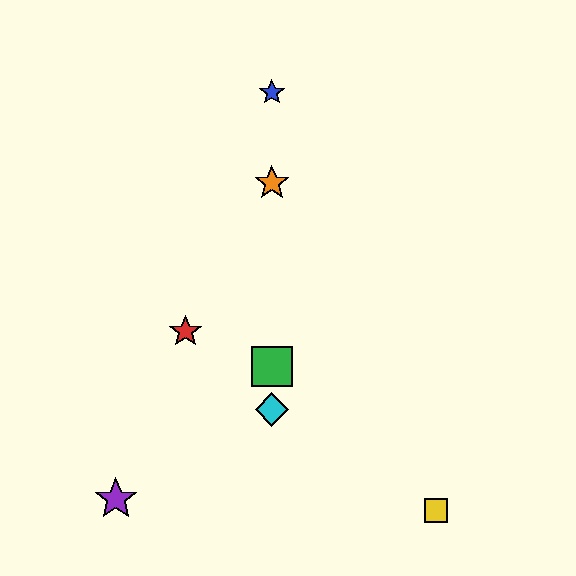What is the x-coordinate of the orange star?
The orange star is at x≈272.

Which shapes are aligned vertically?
The blue star, the green square, the orange star, the cyan diamond are aligned vertically.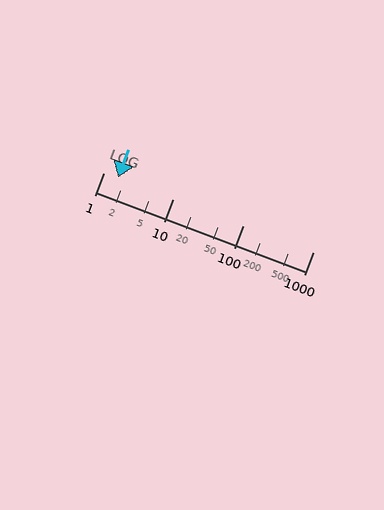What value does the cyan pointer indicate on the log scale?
The pointer indicates approximately 1.6.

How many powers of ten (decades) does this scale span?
The scale spans 3 decades, from 1 to 1000.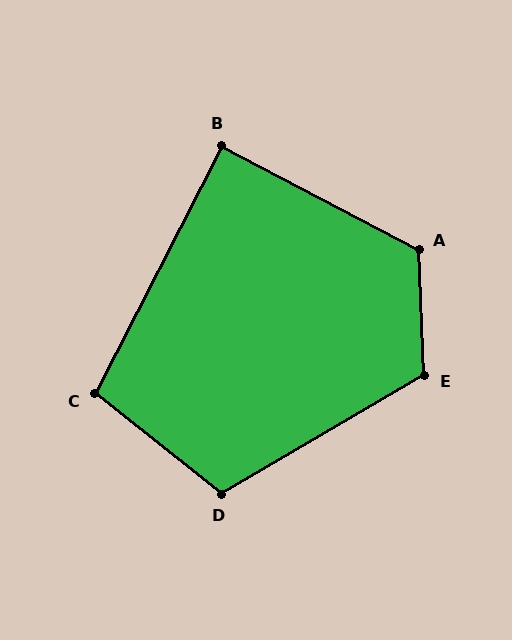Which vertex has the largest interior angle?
A, at approximately 120 degrees.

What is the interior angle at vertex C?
Approximately 101 degrees (obtuse).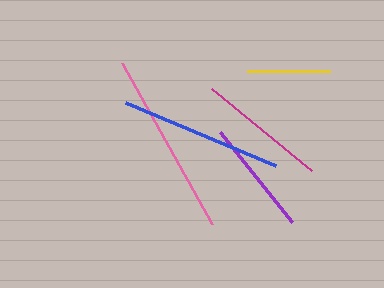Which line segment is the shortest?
The yellow line is the shortest at approximately 82 pixels.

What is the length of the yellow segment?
The yellow segment is approximately 82 pixels long.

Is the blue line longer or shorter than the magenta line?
The blue line is longer than the magenta line.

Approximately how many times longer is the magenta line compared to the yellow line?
The magenta line is approximately 1.6 times the length of the yellow line.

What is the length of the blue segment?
The blue segment is approximately 162 pixels long.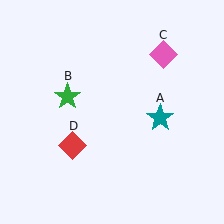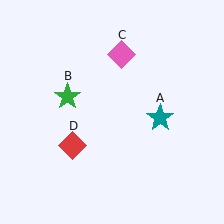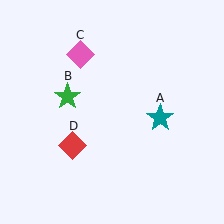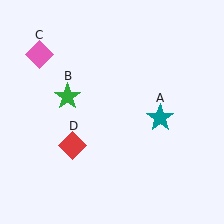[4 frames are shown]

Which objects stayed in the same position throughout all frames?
Teal star (object A) and green star (object B) and red diamond (object D) remained stationary.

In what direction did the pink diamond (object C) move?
The pink diamond (object C) moved left.